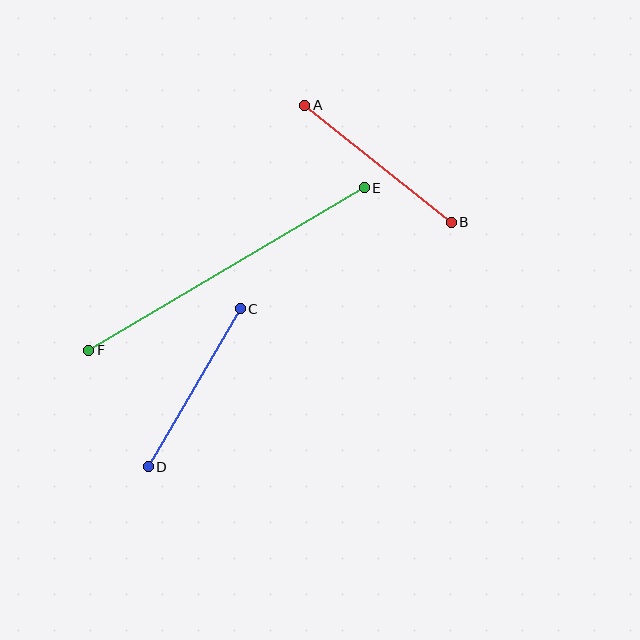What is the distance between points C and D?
The distance is approximately 183 pixels.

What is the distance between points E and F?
The distance is approximately 320 pixels.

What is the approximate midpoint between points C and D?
The midpoint is at approximately (194, 388) pixels.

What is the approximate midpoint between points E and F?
The midpoint is at approximately (226, 269) pixels.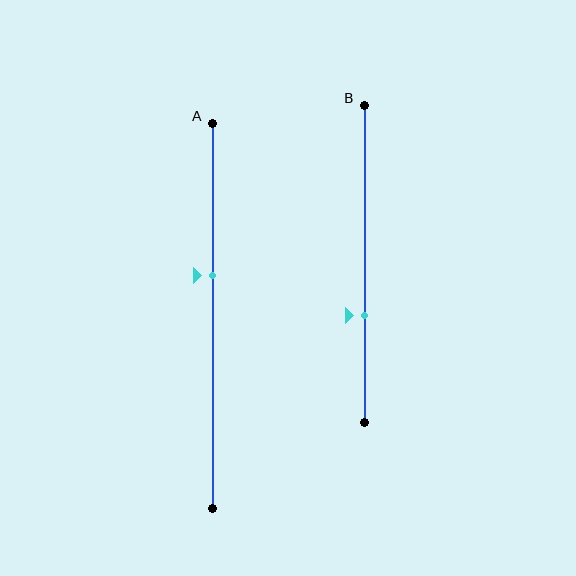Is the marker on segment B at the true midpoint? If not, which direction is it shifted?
No, the marker on segment B is shifted downward by about 16% of the segment length.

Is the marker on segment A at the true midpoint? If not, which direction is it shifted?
No, the marker on segment A is shifted upward by about 10% of the segment length.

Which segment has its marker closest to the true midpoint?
Segment A has its marker closest to the true midpoint.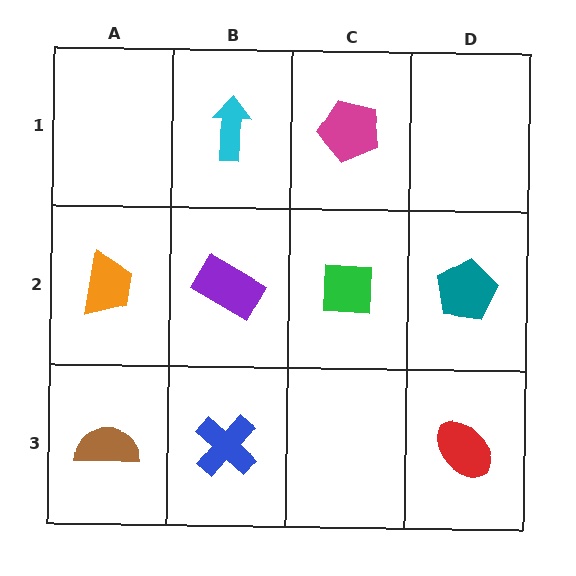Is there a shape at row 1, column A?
No, that cell is empty.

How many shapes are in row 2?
4 shapes.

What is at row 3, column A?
A brown semicircle.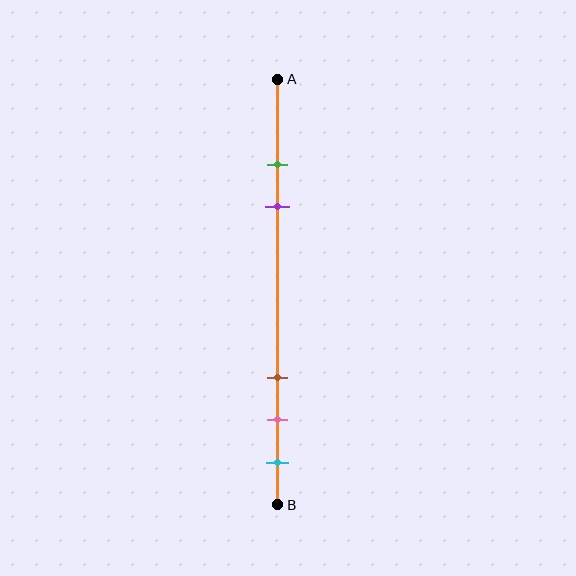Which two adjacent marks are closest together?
The green and purple marks are the closest adjacent pair.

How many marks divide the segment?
There are 5 marks dividing the segment.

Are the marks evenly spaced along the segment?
No, the marks are not evenly spaced.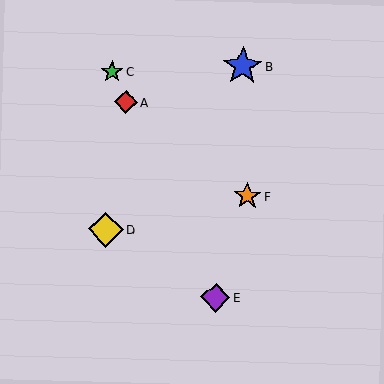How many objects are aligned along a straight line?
3 objects (A, C, E) are aligned along a straight line.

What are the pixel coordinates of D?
Object D is at (106, 230).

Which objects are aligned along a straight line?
Objects A, C, E are aligned along a straight line.